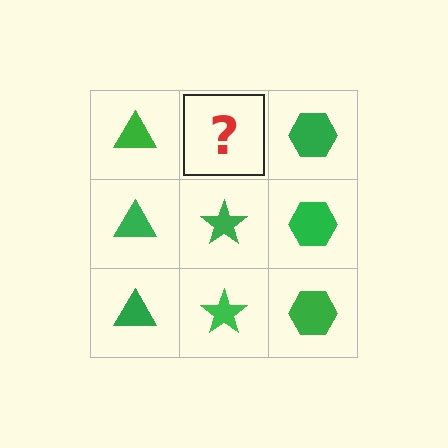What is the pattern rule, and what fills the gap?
The rule is that each column has a consistent shape. The gap should be filled with a green star.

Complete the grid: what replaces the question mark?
The question mark should be replaced with a green star.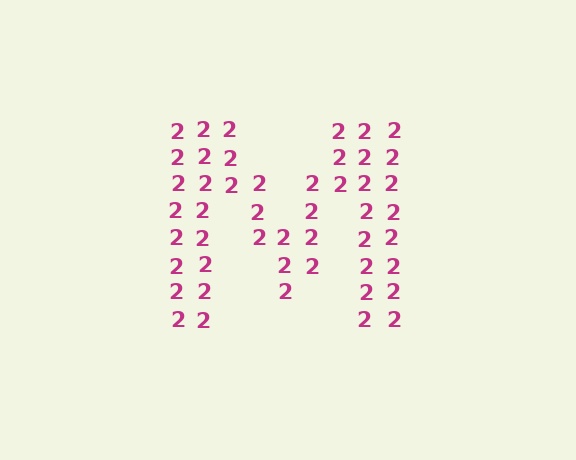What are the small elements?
The small elements are digit 2's.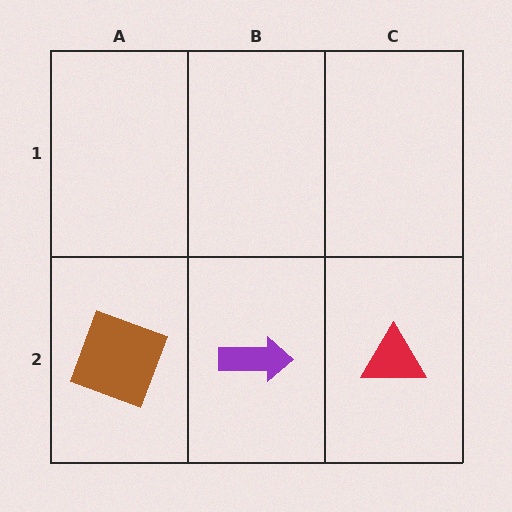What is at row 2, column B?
A purple arrow.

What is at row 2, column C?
A red triangle.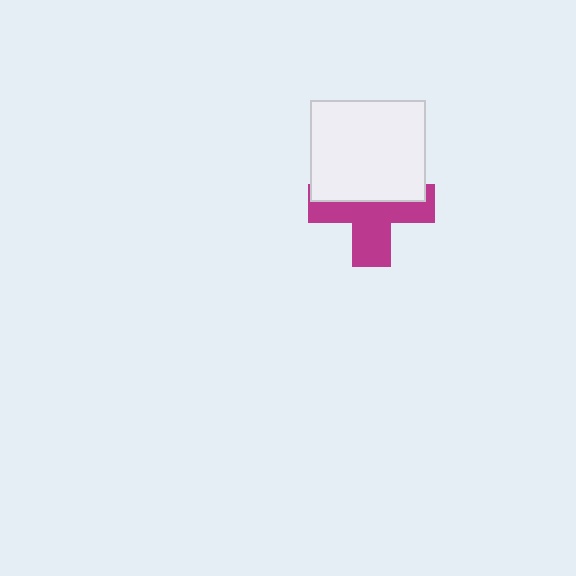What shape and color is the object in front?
The object in front is a white rectangle.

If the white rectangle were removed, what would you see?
You would see the complete magenta cross.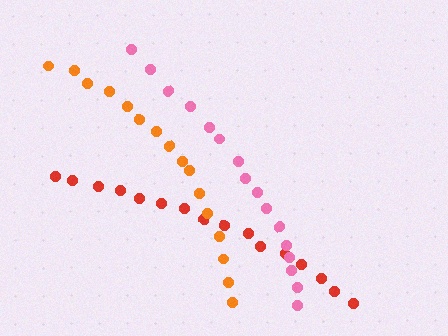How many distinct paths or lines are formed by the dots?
There are 3 distinct paths.